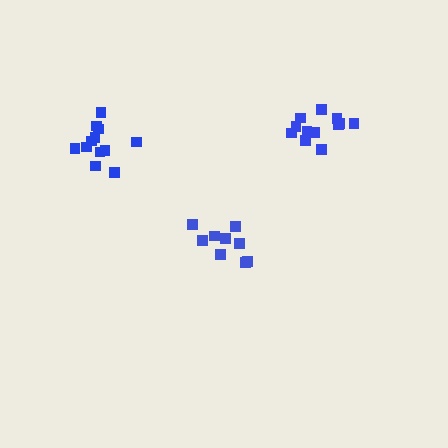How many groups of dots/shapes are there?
There are 3 groups.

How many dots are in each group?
Group 1: 10 dots, Group 2: 12 dots, Group 3: 12 dots (34 total).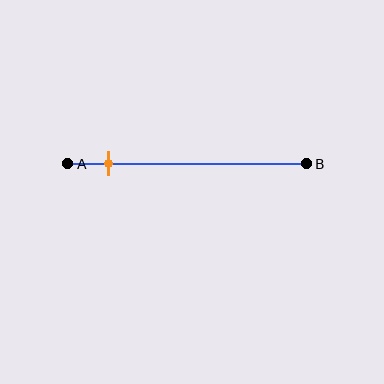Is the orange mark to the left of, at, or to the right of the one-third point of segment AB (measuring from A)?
The orange mark is to the left of the one-third point of segment AB.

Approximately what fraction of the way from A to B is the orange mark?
The orange mark is approximately 15% of the way from A to B.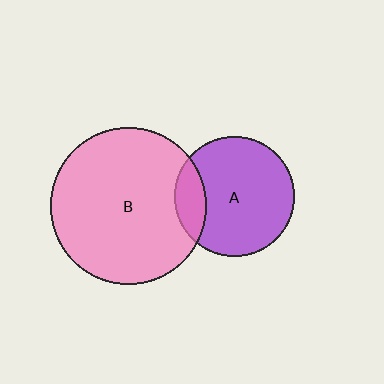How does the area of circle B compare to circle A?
Approximately 1.7 times.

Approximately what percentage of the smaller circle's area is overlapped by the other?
Approximately 15%.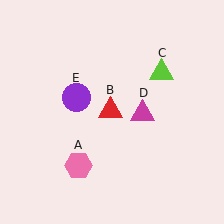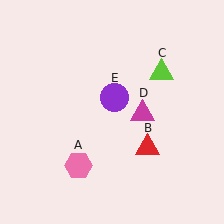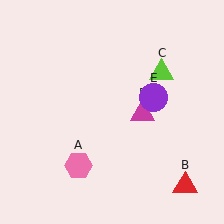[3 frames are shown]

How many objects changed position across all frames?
2 objects changed position: red triangle (object B), purple circle (object E).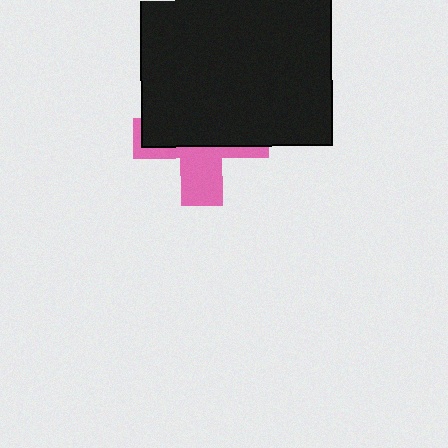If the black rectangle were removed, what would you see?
You would see the complete pink cross.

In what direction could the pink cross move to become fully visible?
The pink cross could move down. That would shift it out from behind the black rectangle entirely.